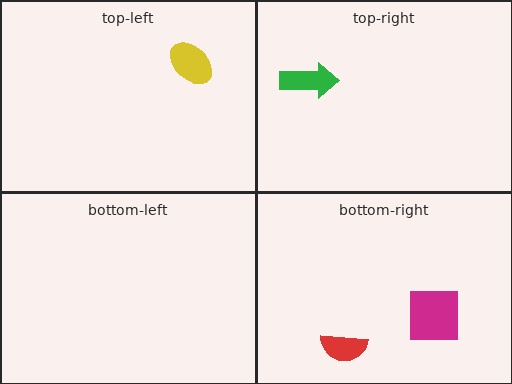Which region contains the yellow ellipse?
The top-left region.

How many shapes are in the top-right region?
1.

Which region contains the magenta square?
The bottom-right region.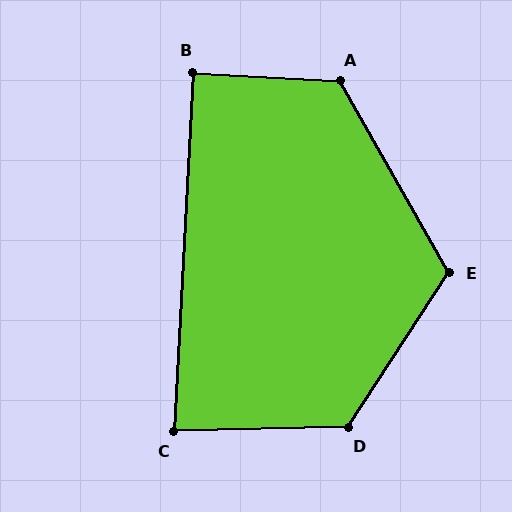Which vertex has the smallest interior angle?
C, at approximately 85 degrees.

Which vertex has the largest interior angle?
D, at approximately 125 degrees.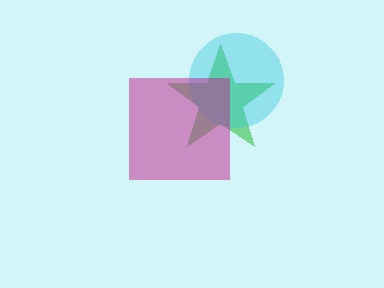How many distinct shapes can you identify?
There are 3 distinct shapes: a green star, a cyan circle, a magenta square.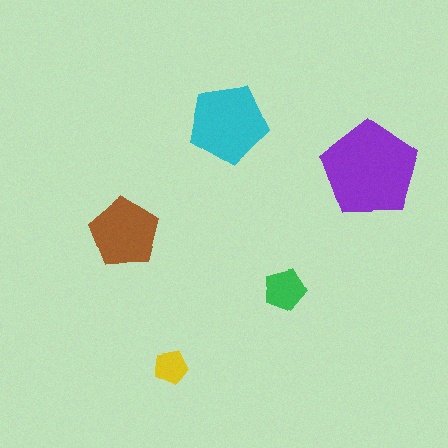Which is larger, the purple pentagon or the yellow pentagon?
The purple one.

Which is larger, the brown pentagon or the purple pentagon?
The purple one.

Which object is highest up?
The cyan pentagon is topmost.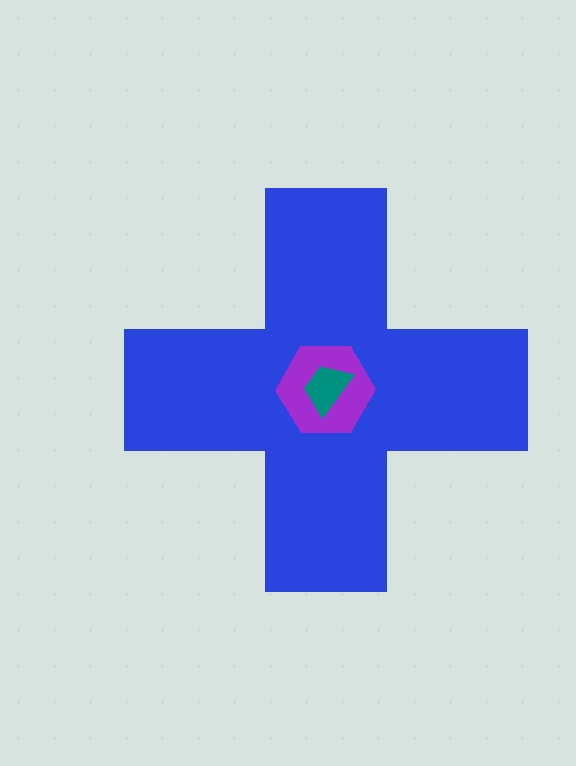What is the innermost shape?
The teal trapezoid.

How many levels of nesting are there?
3.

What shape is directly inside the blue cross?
The purple hexagon.